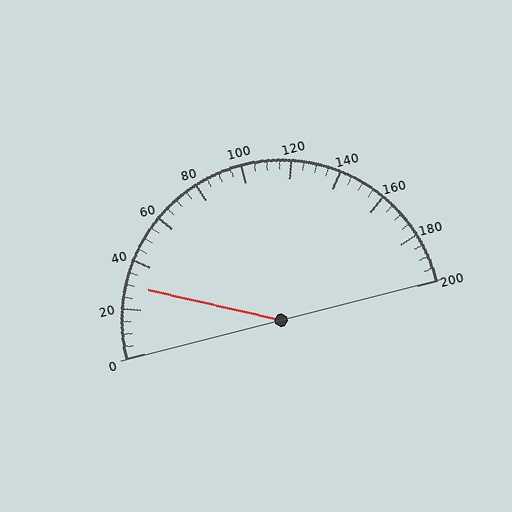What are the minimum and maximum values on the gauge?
The gauge ranges from 0 to 200.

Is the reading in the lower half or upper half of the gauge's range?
The reading is in the lower half of the range (0 to 200).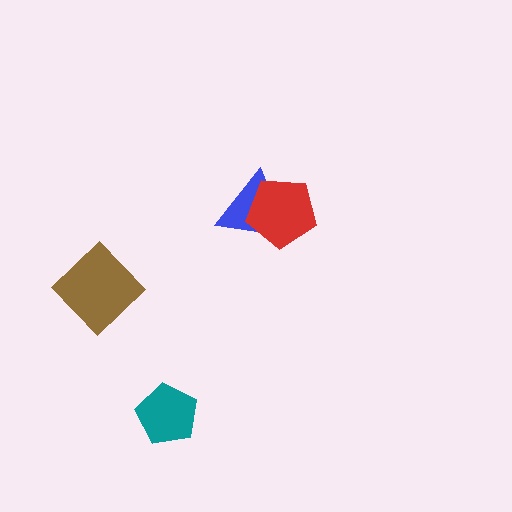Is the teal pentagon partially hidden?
No, no other shape covers it.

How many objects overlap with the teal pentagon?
0 objects overlap with the teal pentagon.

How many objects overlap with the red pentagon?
1 object overlaps with the red pentagon.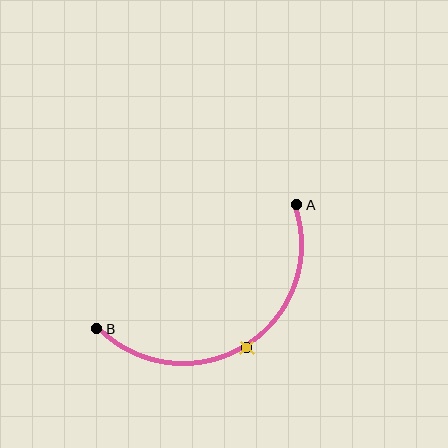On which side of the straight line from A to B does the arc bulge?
The arc bulges below the straight line connecting A and B.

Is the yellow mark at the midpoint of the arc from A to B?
Yes. The yellow mark lies on the arc at equal arc-length from both A and B — it is the arc midpoint.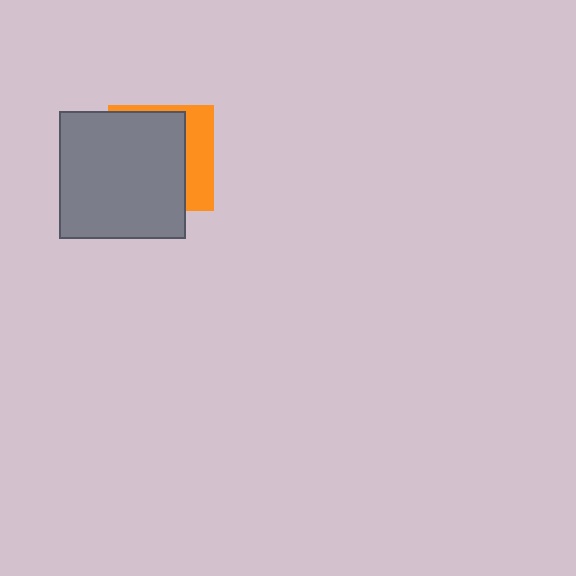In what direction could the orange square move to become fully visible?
The orange square could move right. That would shift it out from behind the gray square entirely.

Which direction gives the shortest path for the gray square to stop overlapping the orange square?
Moving left gives the shortest separation.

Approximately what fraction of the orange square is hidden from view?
Roughly 69% of the orange square is hidden behind the gray square.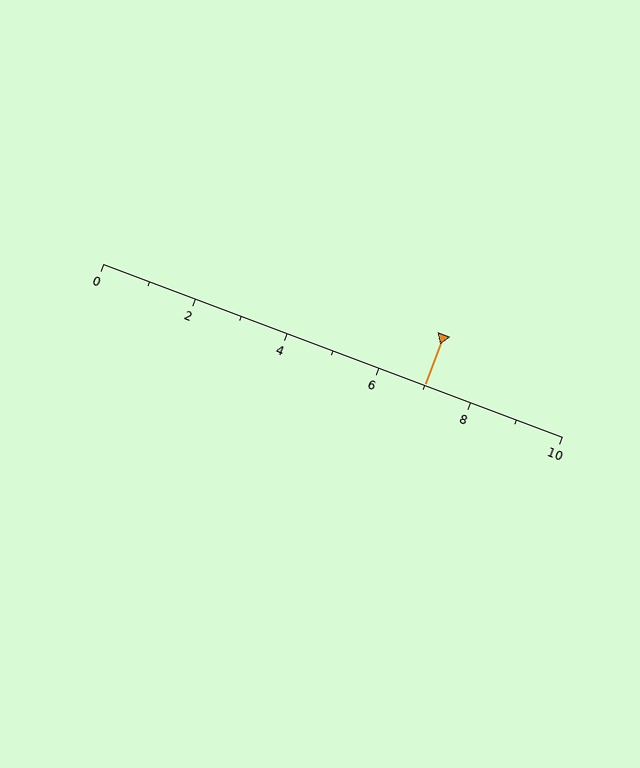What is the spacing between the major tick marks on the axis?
The major ticks are spaced 2 apart.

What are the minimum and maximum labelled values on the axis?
The axis runs from 0 to 10.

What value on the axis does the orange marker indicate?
The marker indicates approximately 7.